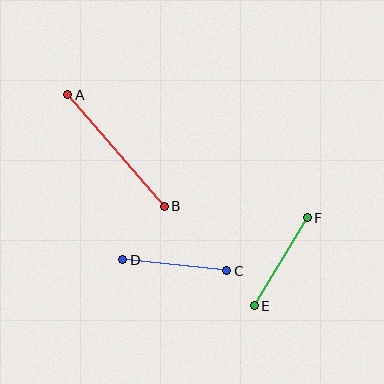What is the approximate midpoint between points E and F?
The midpoint is at approximately (281, 262) pixels.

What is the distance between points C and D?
The distance is approximately 105 pixels.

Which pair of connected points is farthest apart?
Points A and B are farthest apart.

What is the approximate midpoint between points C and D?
The midpoint is at approximately (175, 265) pixels.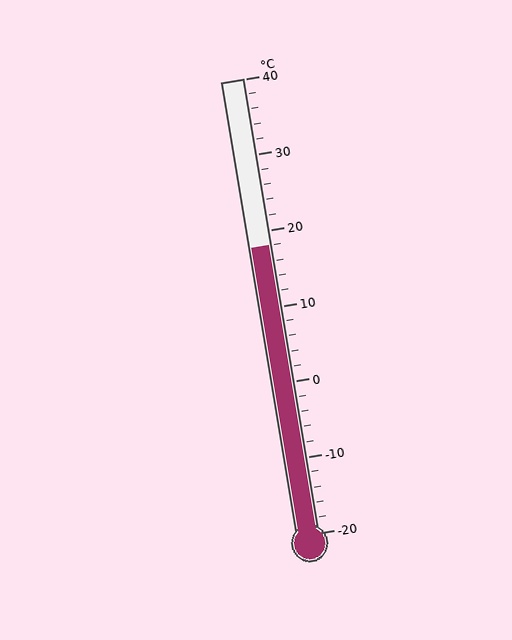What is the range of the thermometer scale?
The thermometer scale ranges from -20°C to 40°C.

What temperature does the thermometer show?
The thermometer shows approximately 18°C.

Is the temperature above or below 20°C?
The temperature is below 20°C.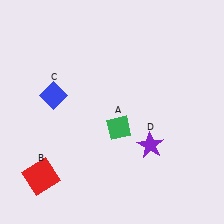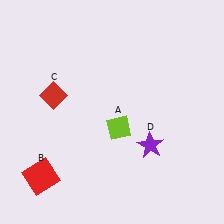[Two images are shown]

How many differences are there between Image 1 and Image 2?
There are 2 differences between the two images.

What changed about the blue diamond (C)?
In Image 1, C is blue. In Image 2, it changed to red.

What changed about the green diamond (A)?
In Image 1, A is green. In Image 2, it changed to lime.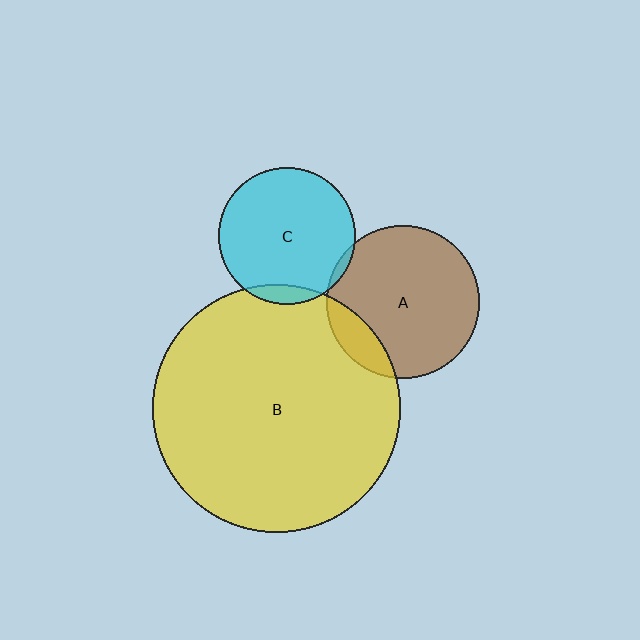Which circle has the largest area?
Circle B (yellow).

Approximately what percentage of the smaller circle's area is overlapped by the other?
Approximately 5%.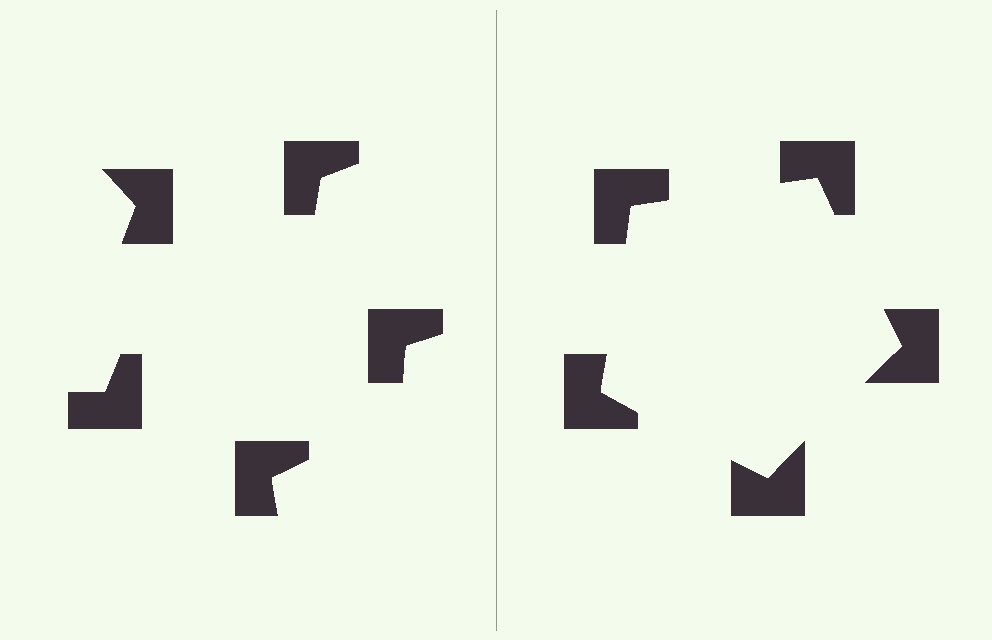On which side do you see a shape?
An illusory pentagon appears on the right side. On the left side the wedge cuts are rotated, so no coherent shape forms.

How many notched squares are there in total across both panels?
10 — 5 on each side.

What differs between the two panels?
The notched squares are positioned identically on both sides; only the wedge orientations differ. On the right they align to a pentagon; on the left they are misaligned.